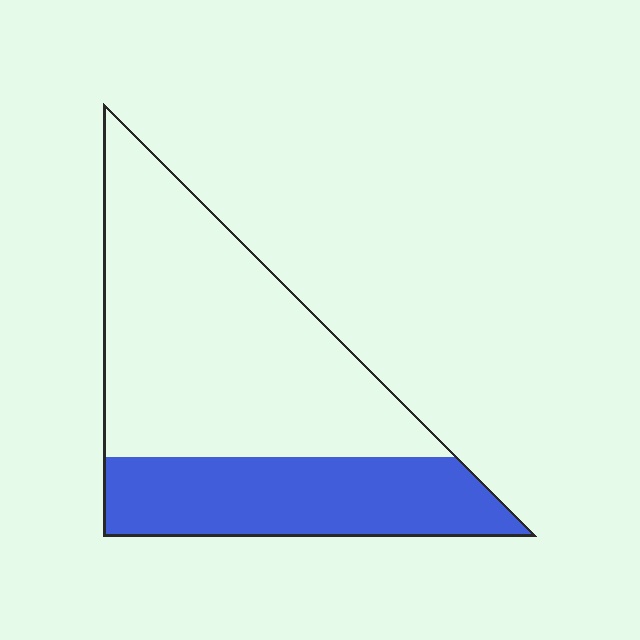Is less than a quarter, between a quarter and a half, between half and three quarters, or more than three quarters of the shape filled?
Between a quarter and a half.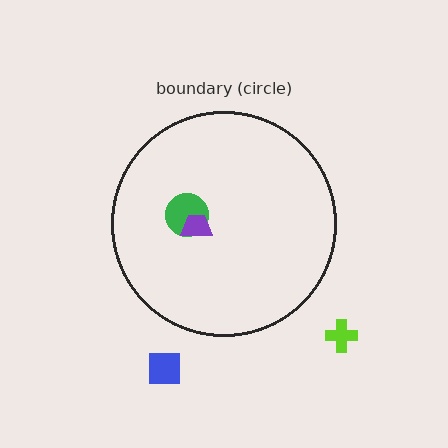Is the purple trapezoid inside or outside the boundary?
Inside.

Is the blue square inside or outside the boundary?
Outside.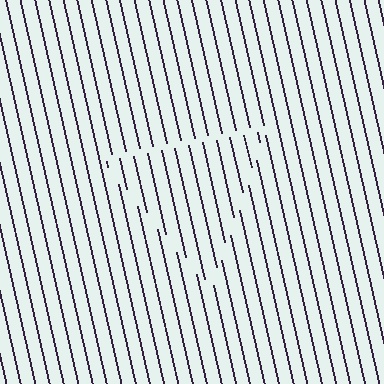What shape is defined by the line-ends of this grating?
An illusory triangle. The interior of the shape contains the same grating, shifted by half a period — the contour is defined by the phase discontinuity where line-ends from the inner and outer gratings abut.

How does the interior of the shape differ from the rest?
The interior of the shape contains the same grating, shifted by half a period — the contour is defined by the phase discontinuity where line-ends from the inner and outer gratings abut.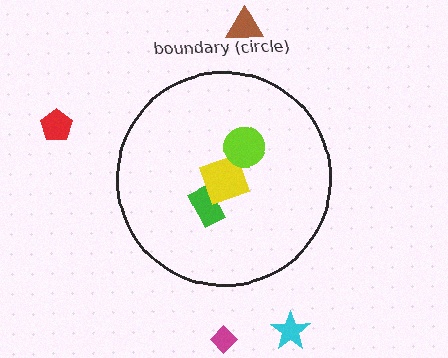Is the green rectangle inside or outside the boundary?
Inside.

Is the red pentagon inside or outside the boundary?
Outside.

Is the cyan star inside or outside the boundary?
Outside.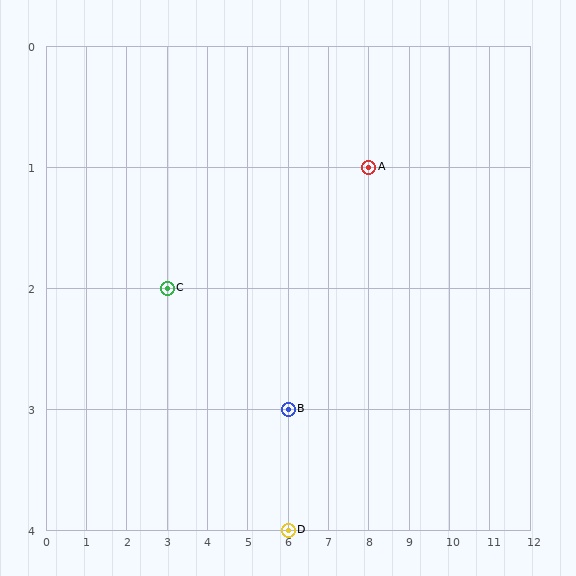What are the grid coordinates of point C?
Point C is at grid coordinates (3, 2).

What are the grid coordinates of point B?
Point B is at grid coordinates (6, 3).